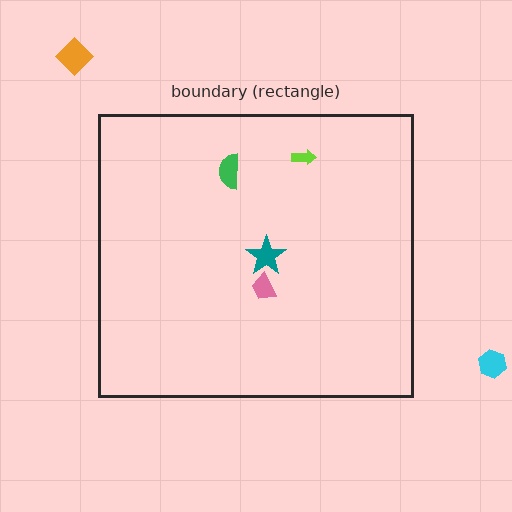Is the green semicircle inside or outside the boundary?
Inside.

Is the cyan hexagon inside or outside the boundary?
Outside.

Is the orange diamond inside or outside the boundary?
Outside.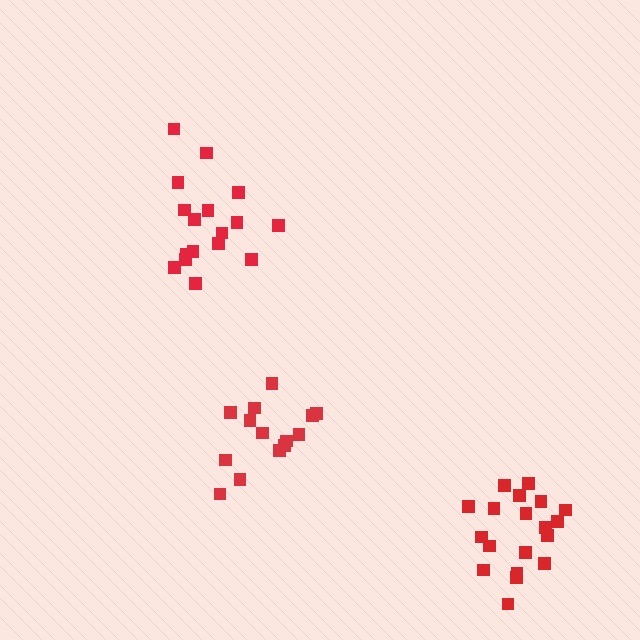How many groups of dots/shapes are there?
There are 3 groups.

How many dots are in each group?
Group 1: 19 dots, Group 2: 14 dots, Group 3: 17 dots (50 total).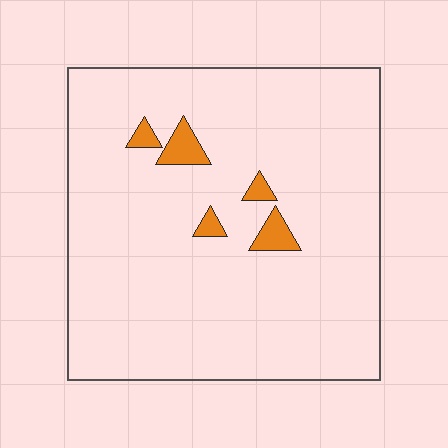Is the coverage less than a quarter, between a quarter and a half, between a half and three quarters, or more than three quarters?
Less than a quarter.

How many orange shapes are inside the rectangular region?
5.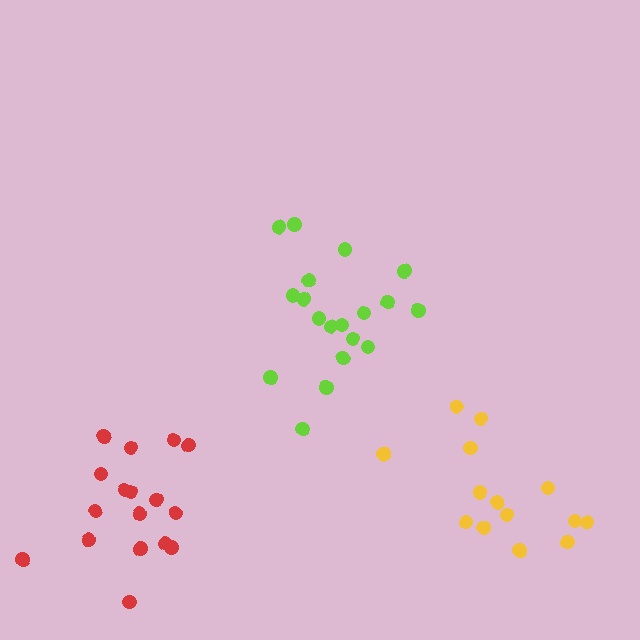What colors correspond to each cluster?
The clusters are colored: yellow, red, lime.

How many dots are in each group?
Group 1: 14 dots, Group 2: 17 dots, Group 3: 19 dots (50 total).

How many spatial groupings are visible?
There are 3 spatial groupings.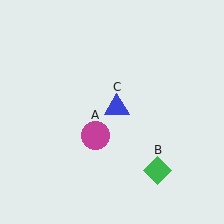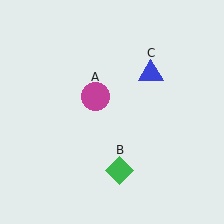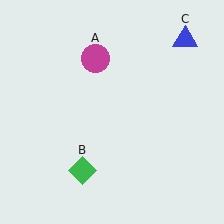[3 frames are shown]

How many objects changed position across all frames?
3 objects changed position: magenta circle (object A), green diamond (object B), blue triangle (object C).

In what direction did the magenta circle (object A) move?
The magenta circle (object A) moved up.